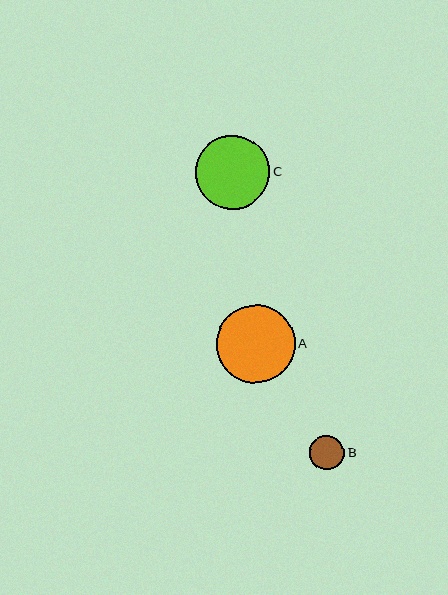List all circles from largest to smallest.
From largest to smallest: A, C, B.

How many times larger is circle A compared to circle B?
Circle A is approximately 2.3 times the size of circle B.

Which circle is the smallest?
Circle B is the smallest with a size of approximately 35 pixels.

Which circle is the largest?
Circle A is the largest with a size of approximately 79 pixels.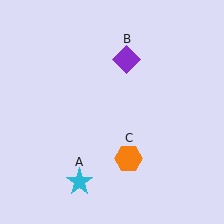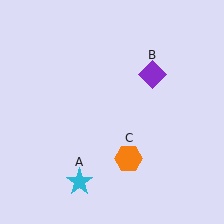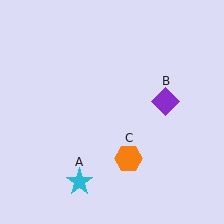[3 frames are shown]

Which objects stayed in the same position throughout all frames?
Cyan star (object A) and orange hexagon (object C) remained stationary.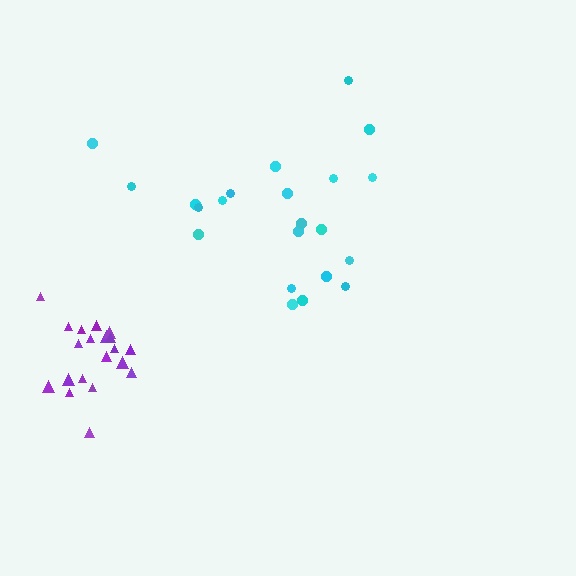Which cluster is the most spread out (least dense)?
Cyan.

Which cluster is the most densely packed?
Purple.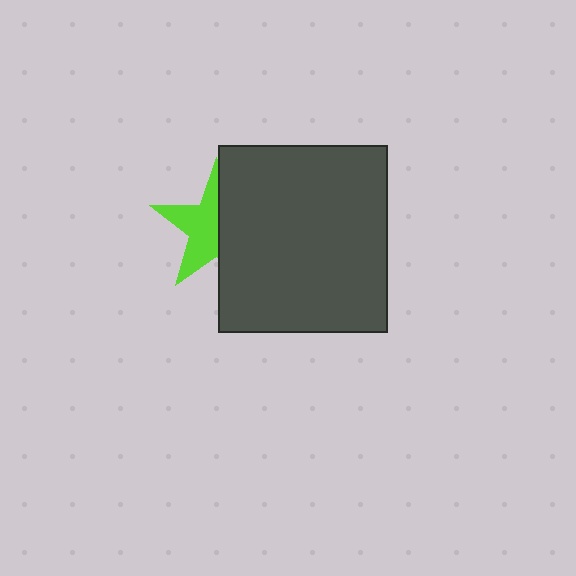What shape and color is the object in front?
The object in front is a dark gray rectangle.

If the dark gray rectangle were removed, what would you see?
You would see the complete lime star.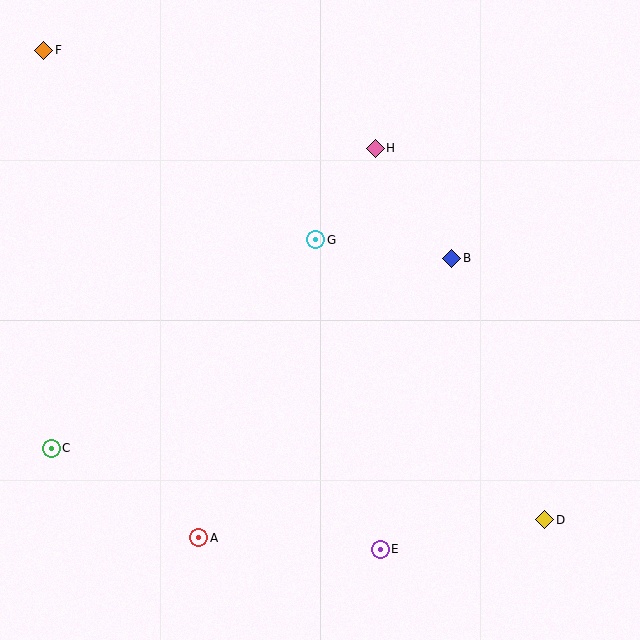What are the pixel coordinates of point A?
Point A is at (199, 538).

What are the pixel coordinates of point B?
Point B is at (452, 258).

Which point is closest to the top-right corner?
Point H is closest to the top-right corner.